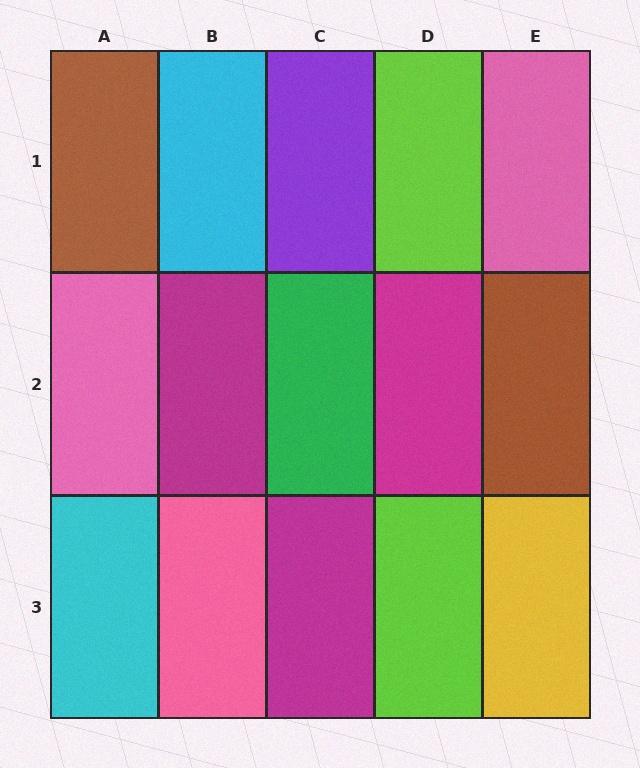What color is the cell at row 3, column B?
Pink.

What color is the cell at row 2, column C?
Green.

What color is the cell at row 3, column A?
Cyan.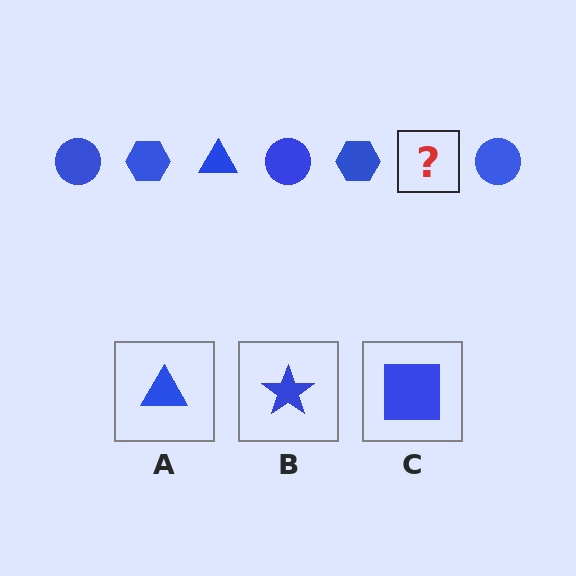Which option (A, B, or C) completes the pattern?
A.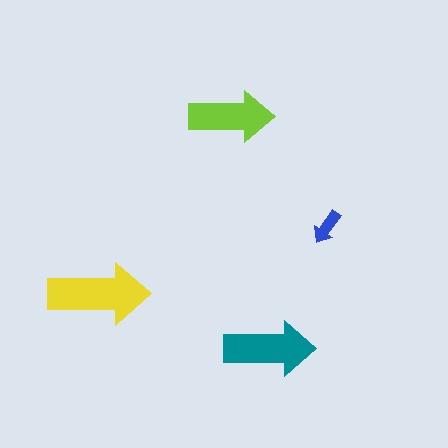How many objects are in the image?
There are 4 objects in the image.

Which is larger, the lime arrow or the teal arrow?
The teal one.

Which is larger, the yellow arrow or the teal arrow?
The yellow one.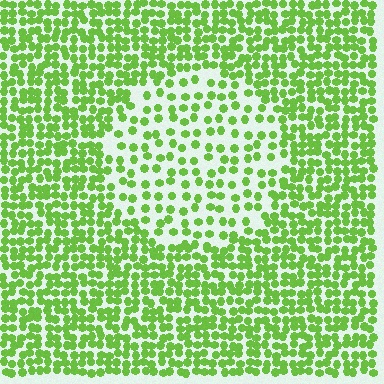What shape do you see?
I see a circle.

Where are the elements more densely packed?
The elements are more densely packed outside the circle boundary.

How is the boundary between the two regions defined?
The boundary is defined by a change in element density (approximately 2.1x ratio). All elements are the same color, size, and shape.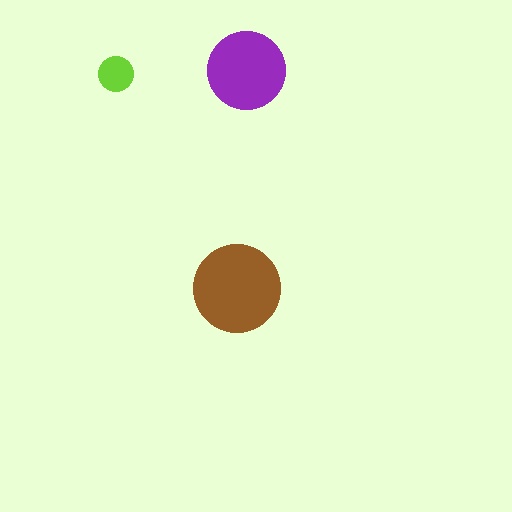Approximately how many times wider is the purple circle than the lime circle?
About 2 times wider.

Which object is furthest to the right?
The purple circle is rightmost.